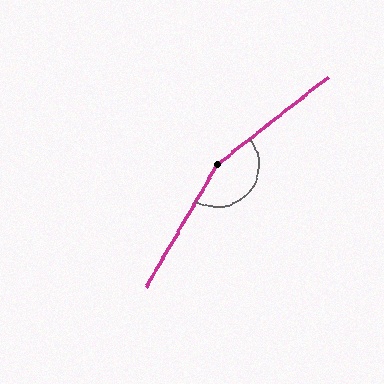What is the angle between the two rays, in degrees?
Approximately 158 degrees.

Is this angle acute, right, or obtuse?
It is obtuse.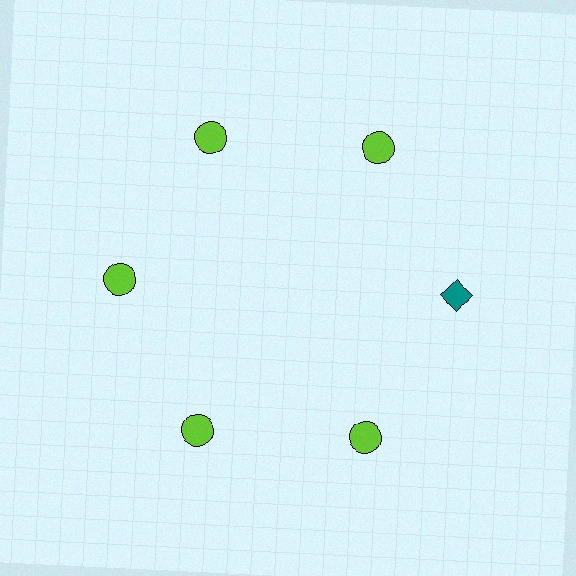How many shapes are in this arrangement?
There are 6 shapes arranged in a ring pattern.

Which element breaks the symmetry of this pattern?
The teal diamond at roughly the 3 o'clock position breaks the symmetry. All other shapes are lime circles.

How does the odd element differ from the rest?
It differs in both color (teal instead of lime) and shape (diamond instead of circle).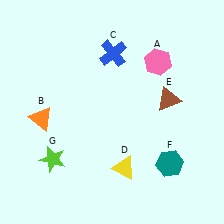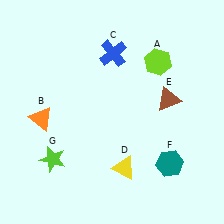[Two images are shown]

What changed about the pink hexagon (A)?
In Image 1, A is pink. In Image 2, it changed to lime.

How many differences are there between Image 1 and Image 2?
There is 1 difference between the two images.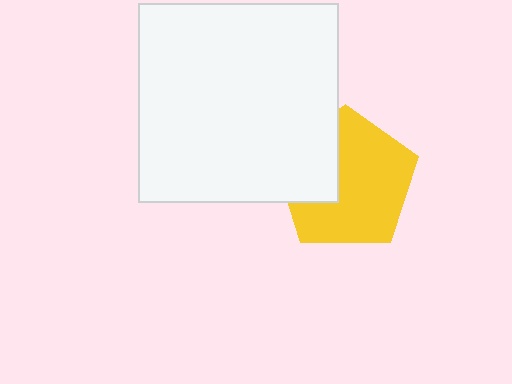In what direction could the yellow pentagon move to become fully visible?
The yellow pentagon could move right. That would shift it out from behind the white square entirely.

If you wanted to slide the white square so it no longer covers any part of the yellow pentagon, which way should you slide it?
Slide it left — that is the most direct way to separate the two shapes.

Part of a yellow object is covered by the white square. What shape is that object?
It is a pentagon.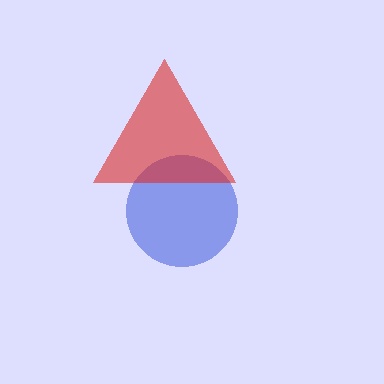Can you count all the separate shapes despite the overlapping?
Yes, there are 2 separate shapes.